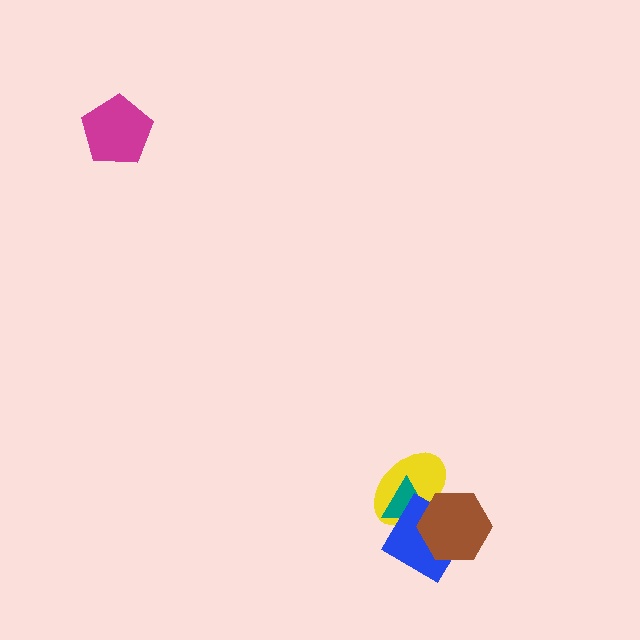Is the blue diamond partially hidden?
Yes, it is partially covered by another shape.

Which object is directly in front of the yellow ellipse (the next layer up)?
The teal triangle is directly in front of the yellow ellipse.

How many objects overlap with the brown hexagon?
3 objects overlap with the brown hexagon.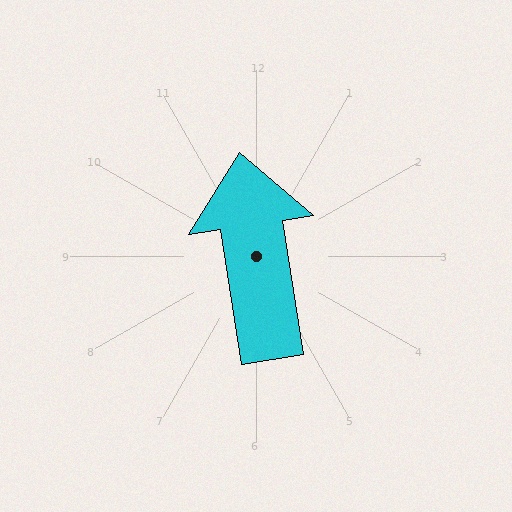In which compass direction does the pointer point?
North.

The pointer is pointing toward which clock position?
Roughly 12 o'clock.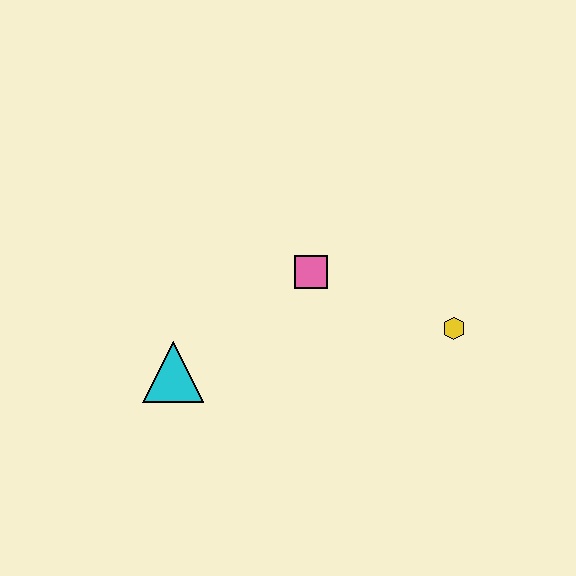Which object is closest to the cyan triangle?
The pink square is closest to the cyan triangle.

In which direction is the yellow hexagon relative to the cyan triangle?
The yellow hexagon is to the right of the cyan triangle.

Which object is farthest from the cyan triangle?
The yellow hexagon is farthest from the cyan triangle.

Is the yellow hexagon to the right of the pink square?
Yes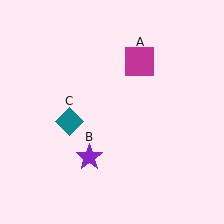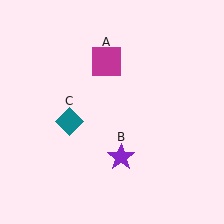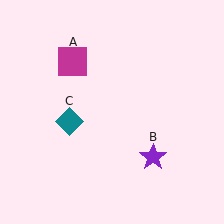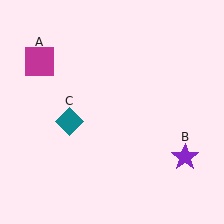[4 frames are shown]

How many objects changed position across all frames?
2 objects changed position: magenta square (object A), purple star (object B).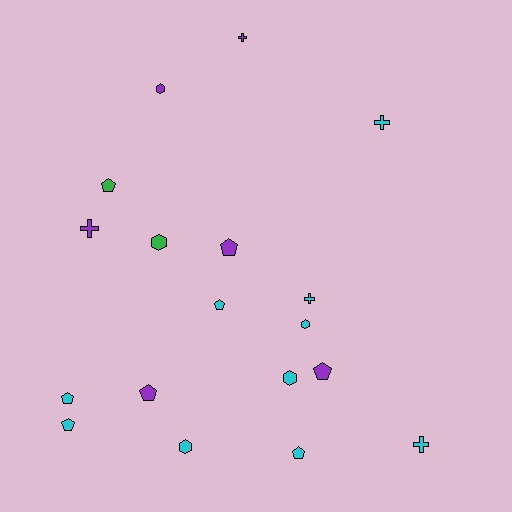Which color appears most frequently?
Cyan, with 10 objects.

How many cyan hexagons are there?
There are 3 cyan hexagons.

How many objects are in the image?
There are 18 objects.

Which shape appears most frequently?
Pentagon, with 8 objects.